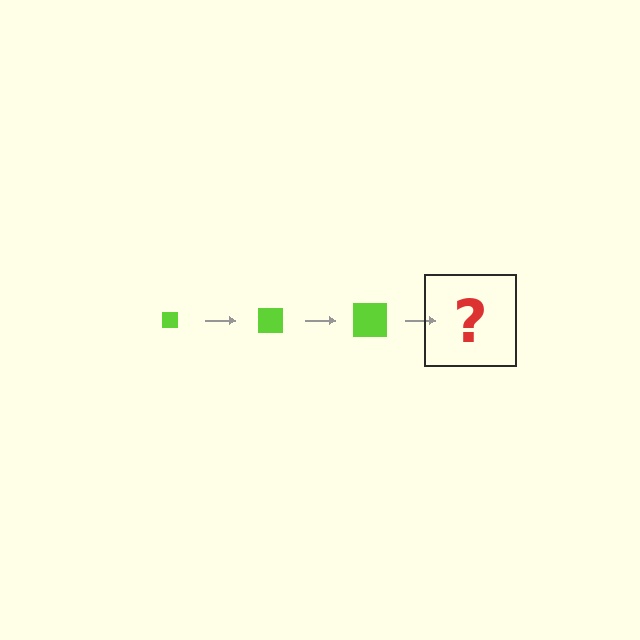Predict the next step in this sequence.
The next step is a lime square, larger than the previous one.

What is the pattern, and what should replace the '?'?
The pattern is that the square gets progressively larger each step. The '?' should be a lime square, larger than the previous one.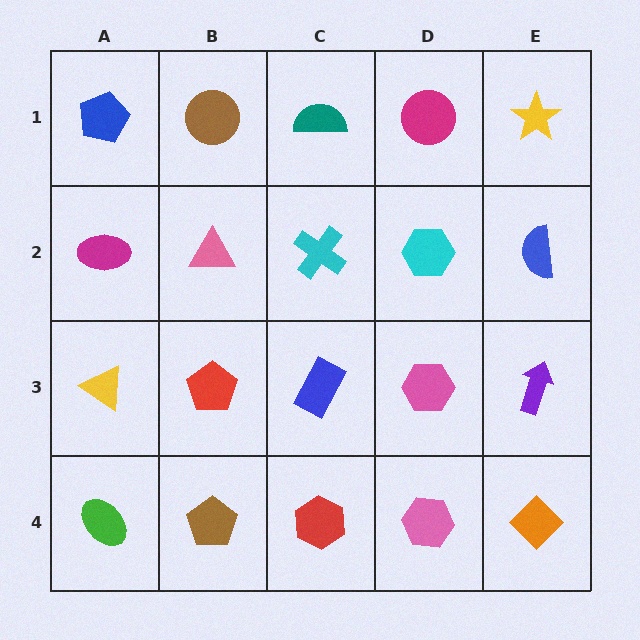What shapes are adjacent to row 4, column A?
A yellow triangle (row 3, column A), a brown pentagon (row 4, column B).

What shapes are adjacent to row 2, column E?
A yellow star (row 1, column E), a purple arrow (row 3, column E), a cyan hexagon (row 2, column D).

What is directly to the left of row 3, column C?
A red pentagon.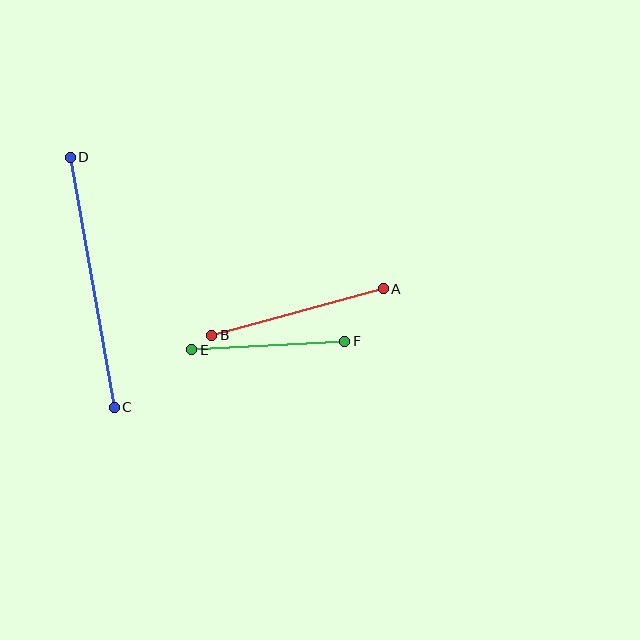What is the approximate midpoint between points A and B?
The midpoint is at approximately (297, 312) pixels.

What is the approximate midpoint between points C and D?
The midpoint is at approximately (92, 282) pixels.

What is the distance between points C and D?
The distance is approximately 254 pixels.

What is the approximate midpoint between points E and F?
The midpoint is at approximately (268, 346) pixels.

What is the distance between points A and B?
The distance is approximately 178 pixels.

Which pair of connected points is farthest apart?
Points C and D are farthest apart.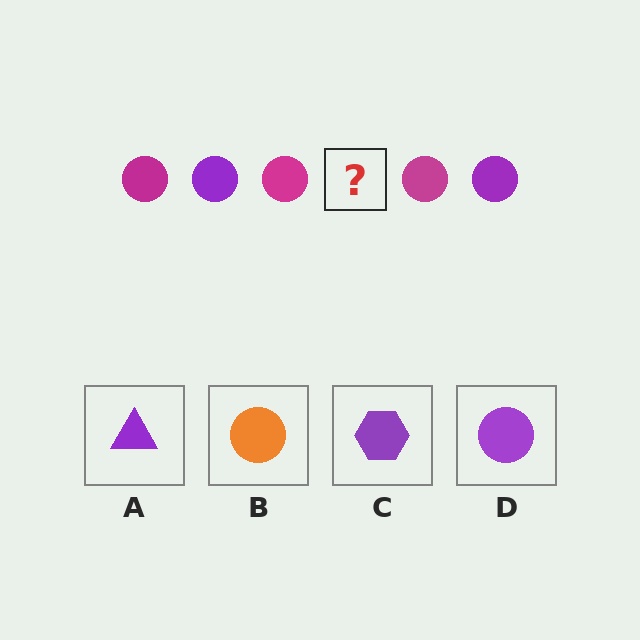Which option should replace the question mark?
Option D.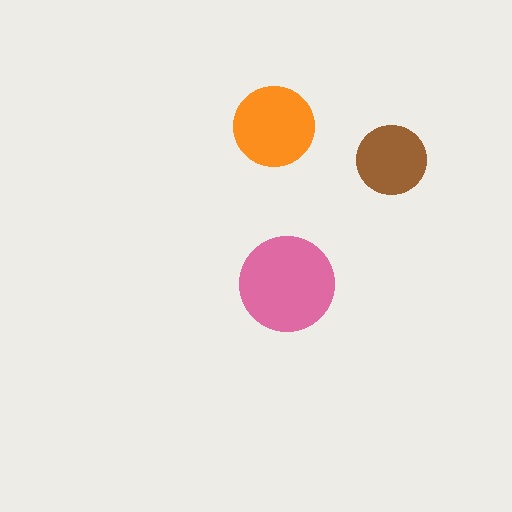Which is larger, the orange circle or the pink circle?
The pink one.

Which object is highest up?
The orange circle is topmost.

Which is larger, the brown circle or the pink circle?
The pink one.